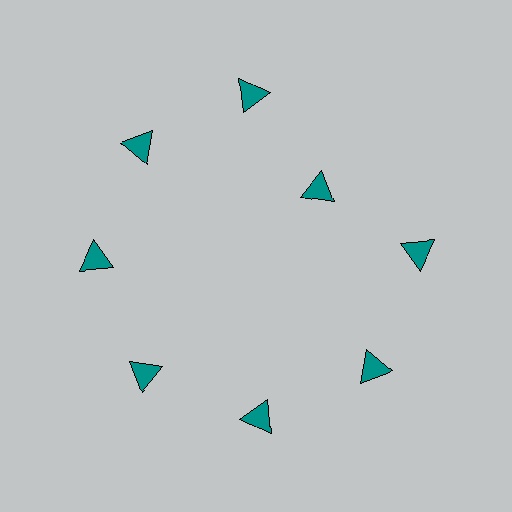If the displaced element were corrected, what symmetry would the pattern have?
It would have 8-fold rotational symmetry — the pattern would map onto itself every 45 degrees.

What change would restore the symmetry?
The symmetry would be restored by moving it outward, back onto the ring so that all 8 triangles sit at equal angles and equal distance from the center.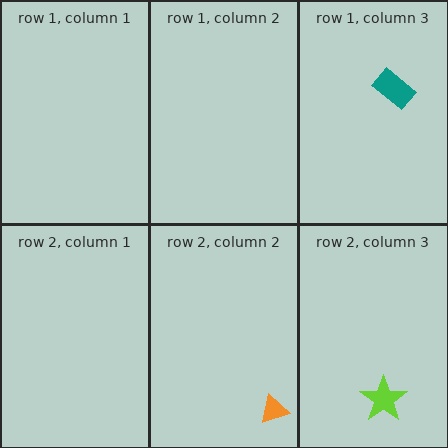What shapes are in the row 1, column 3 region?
The teal rectangle.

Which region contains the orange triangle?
The row 2, column 2 region.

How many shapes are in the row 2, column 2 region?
1.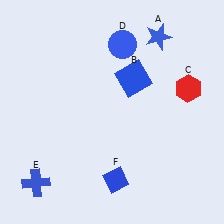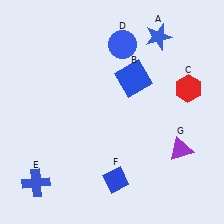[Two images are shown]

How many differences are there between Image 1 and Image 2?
There is 1 difference between the two images.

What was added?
A purple triangle (G) was added in Image 2.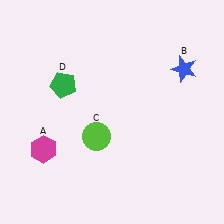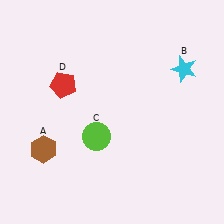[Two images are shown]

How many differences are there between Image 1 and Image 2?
There are 3 differences between the two images.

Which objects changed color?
A changed from magenta to brown. B changed from blue to cyan. D changed from green to red.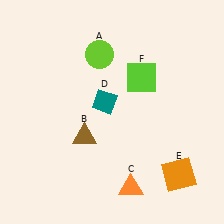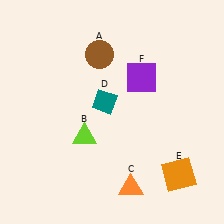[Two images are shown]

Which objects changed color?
A changed from lime to brown. B changed from brown to lime. F changed from lime to purple.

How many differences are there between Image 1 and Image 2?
There are 3 differences between the two images.